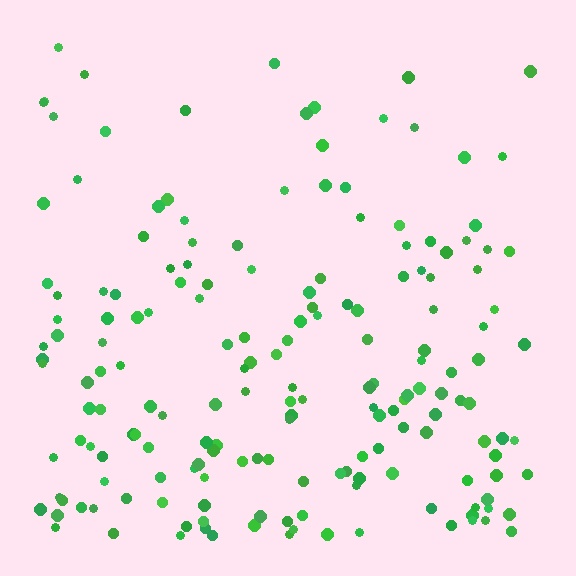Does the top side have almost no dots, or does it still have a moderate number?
Still a moderate number, just noticeably fewer than the bottom.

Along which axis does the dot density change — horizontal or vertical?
Vertical.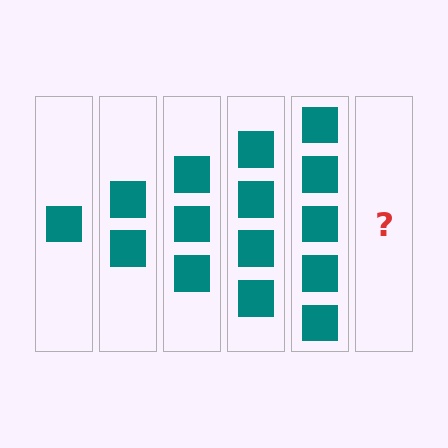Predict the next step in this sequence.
The next step is 6 squares.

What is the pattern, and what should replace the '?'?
The pattern is that each step adds one more square. The '?' should be 6 squares.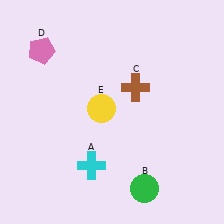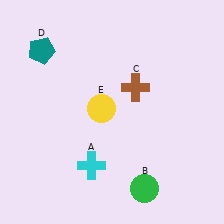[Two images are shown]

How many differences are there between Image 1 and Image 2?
There is 1 difference between the two images.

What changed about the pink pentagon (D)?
In Image 1, D is pink. In Image 2, it changed to teal.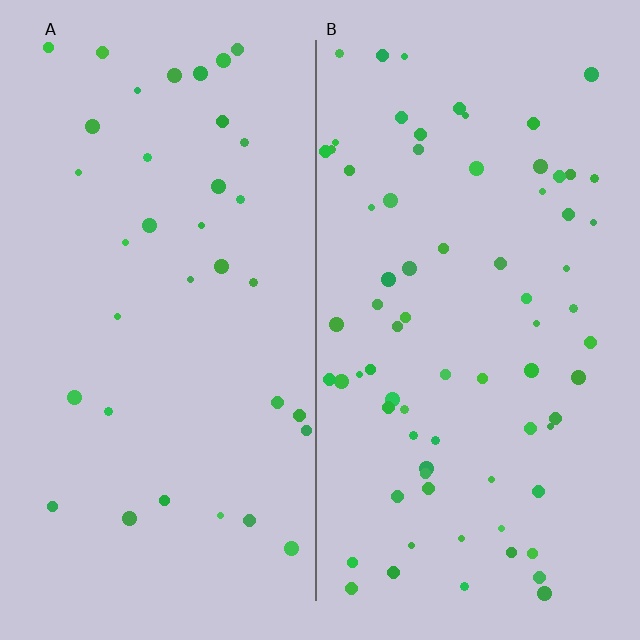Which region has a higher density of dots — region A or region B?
B (the right).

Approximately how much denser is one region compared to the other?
Approximately 2.1× — region B over region A.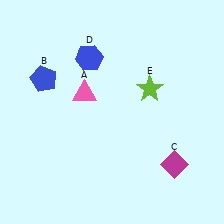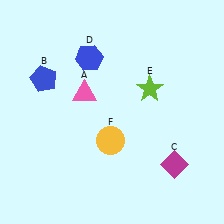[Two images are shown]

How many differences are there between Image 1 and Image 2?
There is 1 difference between the two images.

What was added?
A yellow circle (F) was added in Image 2.